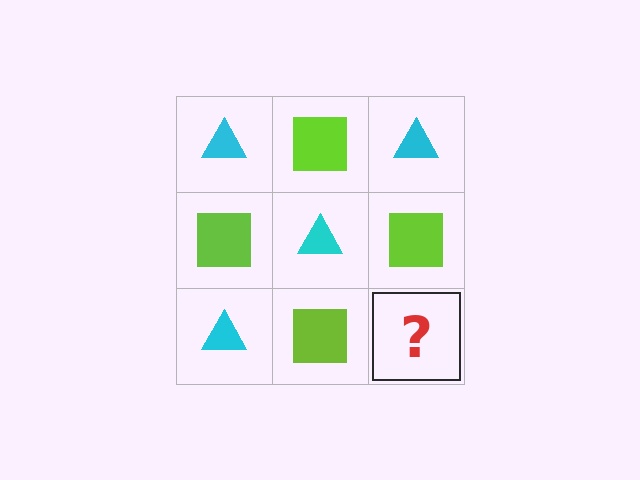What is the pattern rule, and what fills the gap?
The rule is that it alternates cyan triangle and lime square in a checkerboard pattern. The gap should be filled with a cyan triangle.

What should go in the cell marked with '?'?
The missing cell should contain a cyan triangle.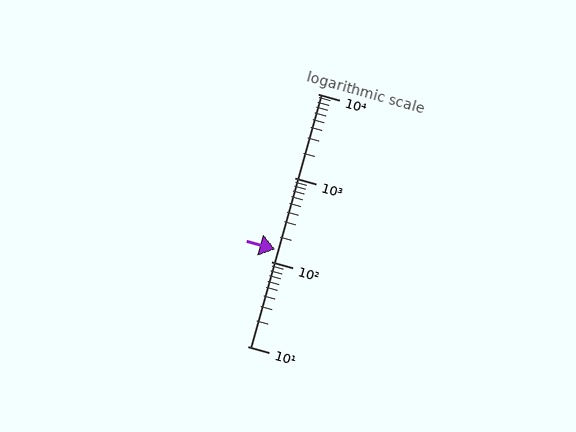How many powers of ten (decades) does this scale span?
The scale spans 3 decades, from 10 to 10000.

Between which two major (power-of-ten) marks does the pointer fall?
The pointer is between 100 and 1000.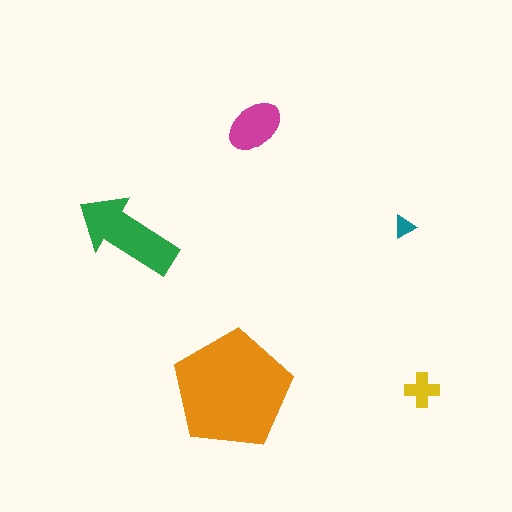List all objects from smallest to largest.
The teal triangle, the yellow cross, the magenta ellipse, the green arrow, the orange pentagon.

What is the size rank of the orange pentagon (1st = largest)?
1st.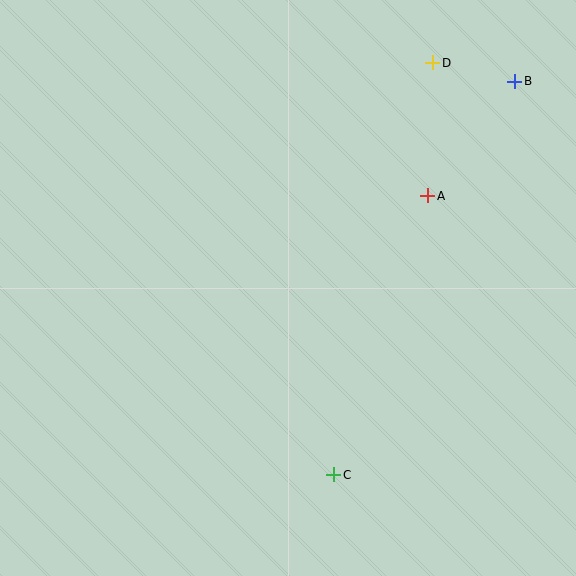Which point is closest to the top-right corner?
Point B is closest to the top-right corner.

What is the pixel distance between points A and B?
The distance between A and B is 144 pixels.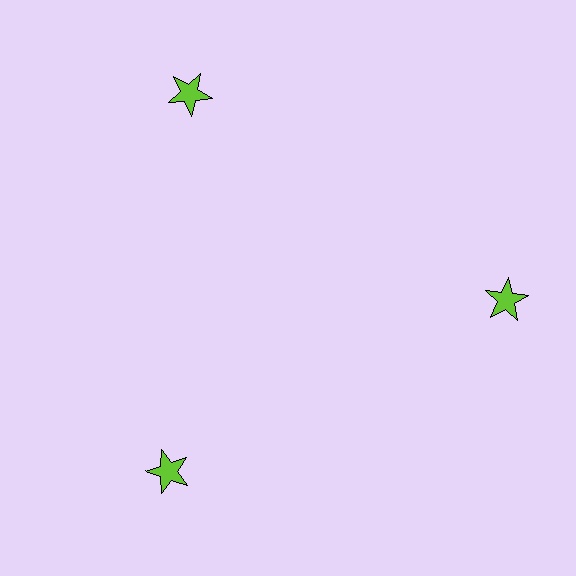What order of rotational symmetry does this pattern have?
This pattern has 3-fold rotational symmetry.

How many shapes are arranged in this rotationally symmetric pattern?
There are 3 shapes, arranged in 3 groups of 1.